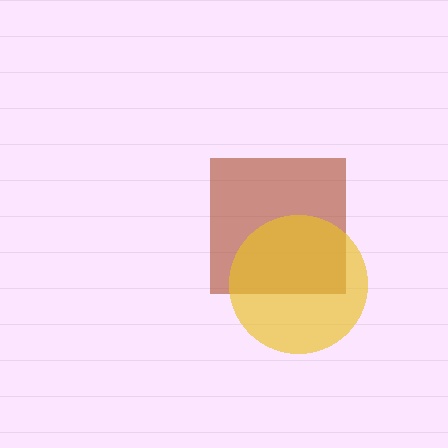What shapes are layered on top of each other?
The layered shapes are: a brown square, a yellow circle.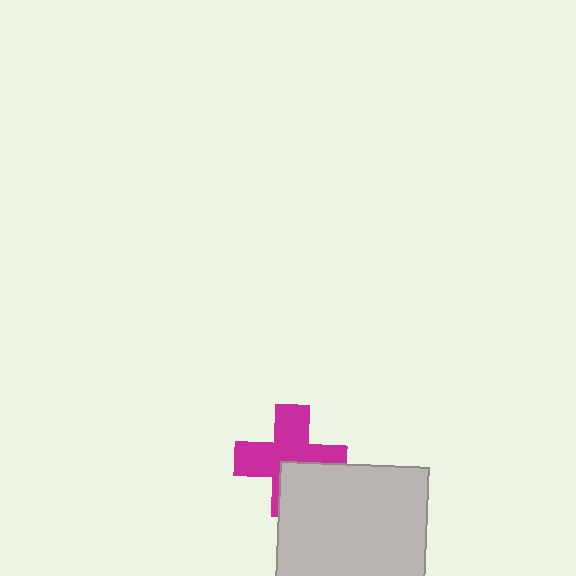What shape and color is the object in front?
The object in front is a light gray square.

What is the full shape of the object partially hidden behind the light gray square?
The partially hidden object is a magenta cross.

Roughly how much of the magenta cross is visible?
Most of it is visible (roughly 67%).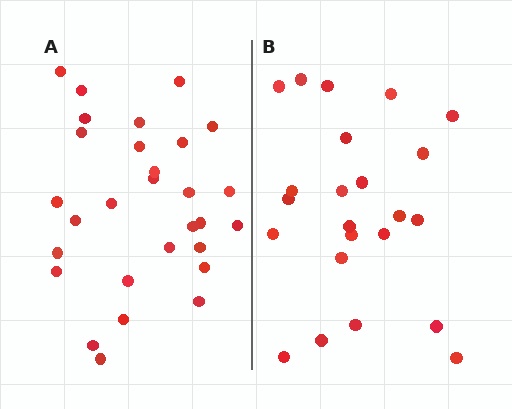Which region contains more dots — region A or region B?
Region A (the left region) has more dots.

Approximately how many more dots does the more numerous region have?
Region A has about 6 more dots than region B.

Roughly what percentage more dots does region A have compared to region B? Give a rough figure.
About 25% more.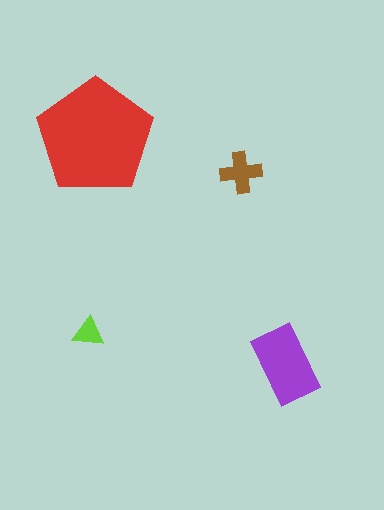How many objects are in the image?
There are 4 objects in the image.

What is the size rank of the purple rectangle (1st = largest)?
2nd.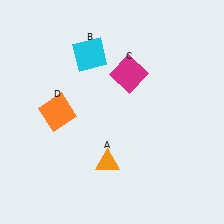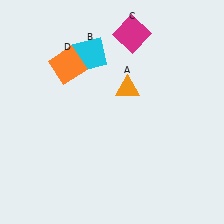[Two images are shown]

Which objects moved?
The objects that moved are: the orange triangle (A), the magenta square (C), the orange square (D).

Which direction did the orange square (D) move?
The orange square (D) moved up.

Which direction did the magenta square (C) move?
The magenta square (C) moved up.